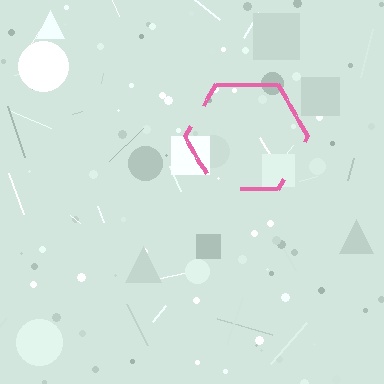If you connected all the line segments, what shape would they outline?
They would outline a hexagon.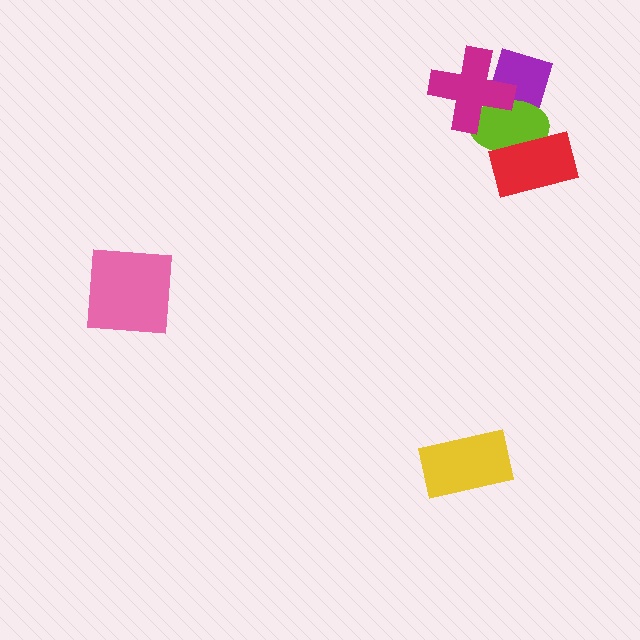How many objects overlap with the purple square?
2 objects overlap with the purple square.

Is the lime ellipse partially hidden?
Yes, it is partially covered by another shape.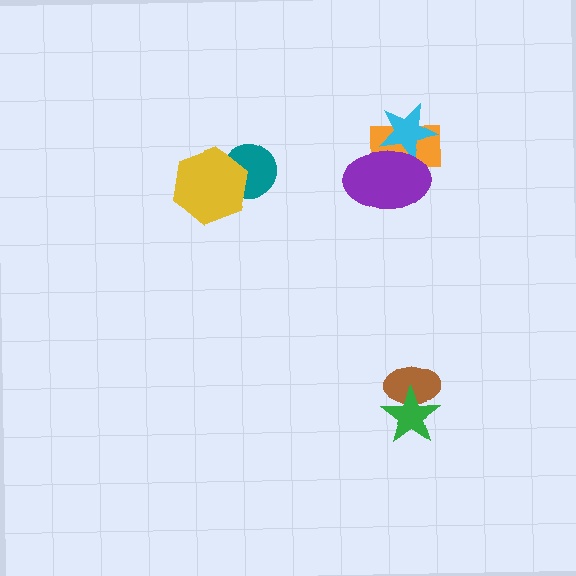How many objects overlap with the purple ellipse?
2 objects overlap with the purple ellipse.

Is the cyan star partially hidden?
Yes, it is partially covered by another shape.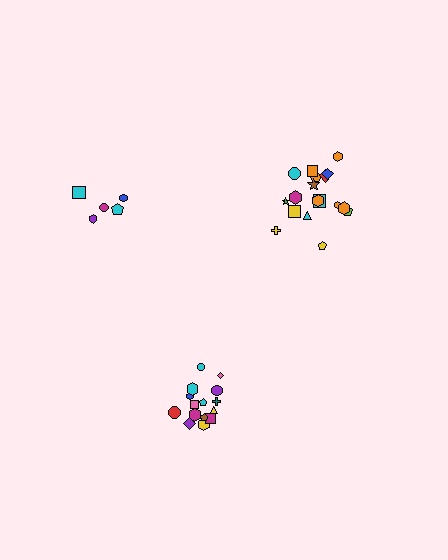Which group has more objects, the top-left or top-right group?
The top-right group.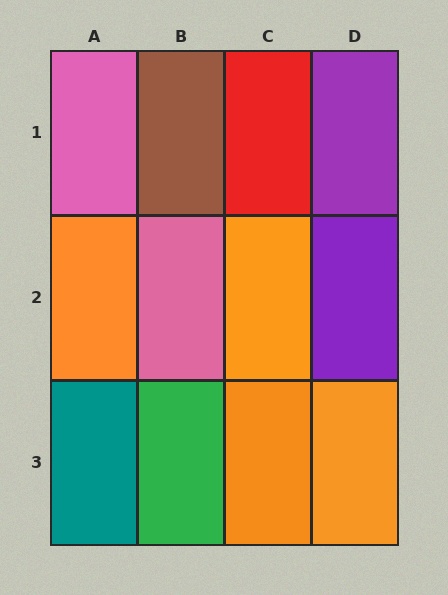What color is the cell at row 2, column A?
Orange.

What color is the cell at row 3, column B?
Green.